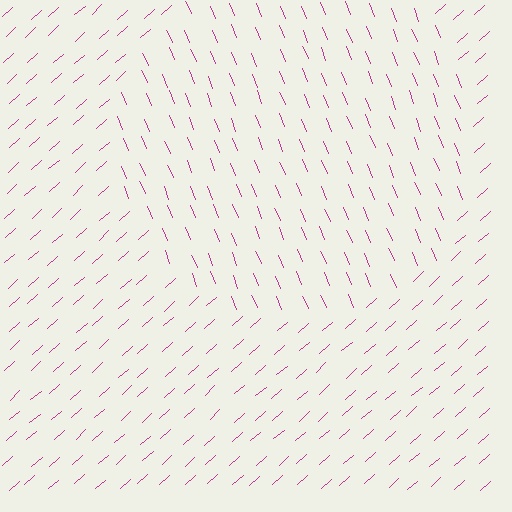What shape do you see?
I see a circle.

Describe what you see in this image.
The image is filled with small magenta line segments. A circle region in the image has lines oriented differently from the surrounding lines, creating a visible texture boundary.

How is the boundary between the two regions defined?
The boundary is defined purely by a change in line orientation (approximately 70 degrees difference). All lines are the same color and thickness.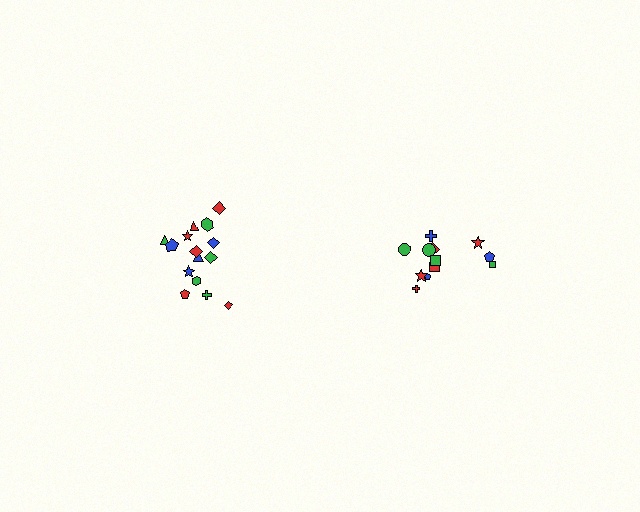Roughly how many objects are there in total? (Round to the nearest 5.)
Roughly 25 objects in total.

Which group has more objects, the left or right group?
The left group.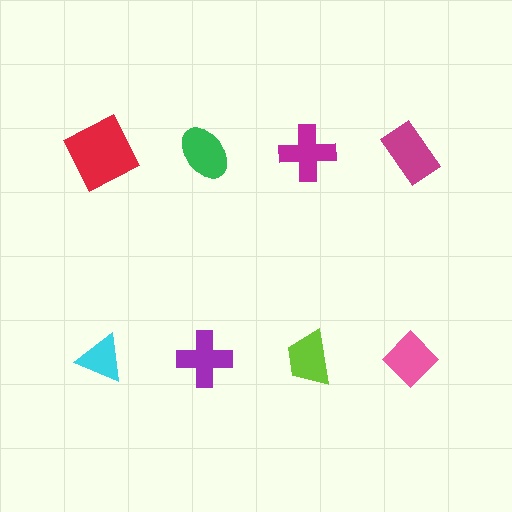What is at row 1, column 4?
A magenta rectangle.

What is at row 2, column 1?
A cyan triangle.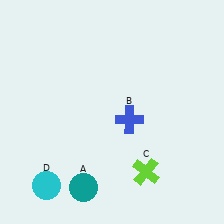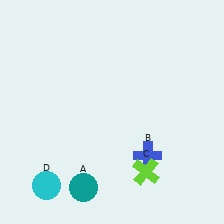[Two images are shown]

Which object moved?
The blue cross (B) moved down.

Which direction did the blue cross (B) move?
The blue cross (B) moved down.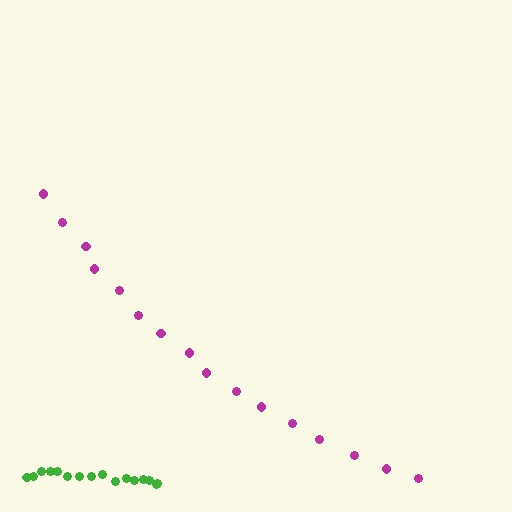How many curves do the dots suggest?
There are 2 distinct paths.